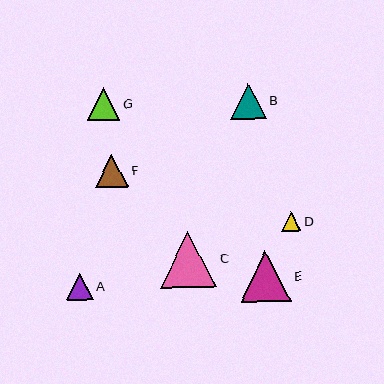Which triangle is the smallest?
Triangle D is the smallest with a size of approximately 20 pixels.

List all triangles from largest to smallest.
From largest to smallest: C, E, B, F, G, A, D.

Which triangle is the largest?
Triangle C is the largest with a size of approximately 56 pixels.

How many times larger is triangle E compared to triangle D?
Triangle E is approximately 2.6 times the size of triangle D.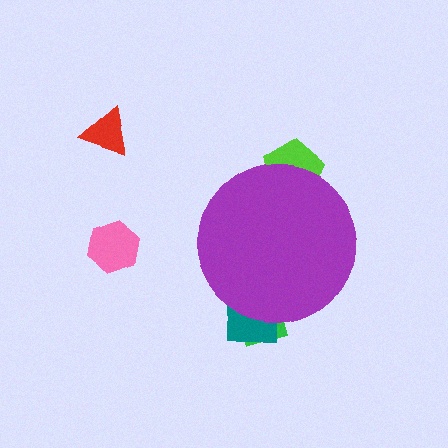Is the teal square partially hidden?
Yes, the teal square is partially hidden behind the purple circle.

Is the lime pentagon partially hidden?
Yes, the lime pentagon is partially hidden behind the purple circle.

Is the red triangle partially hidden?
No, the red triangle is fully visible.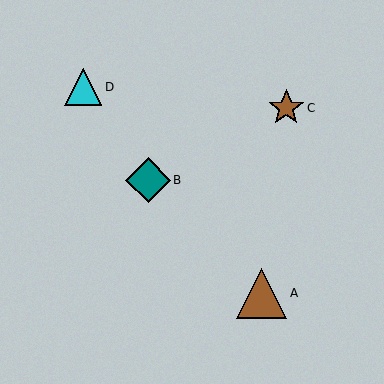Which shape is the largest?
The brown triangle (labeled A) is the largest.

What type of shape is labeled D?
Shape D is a cyan triangle.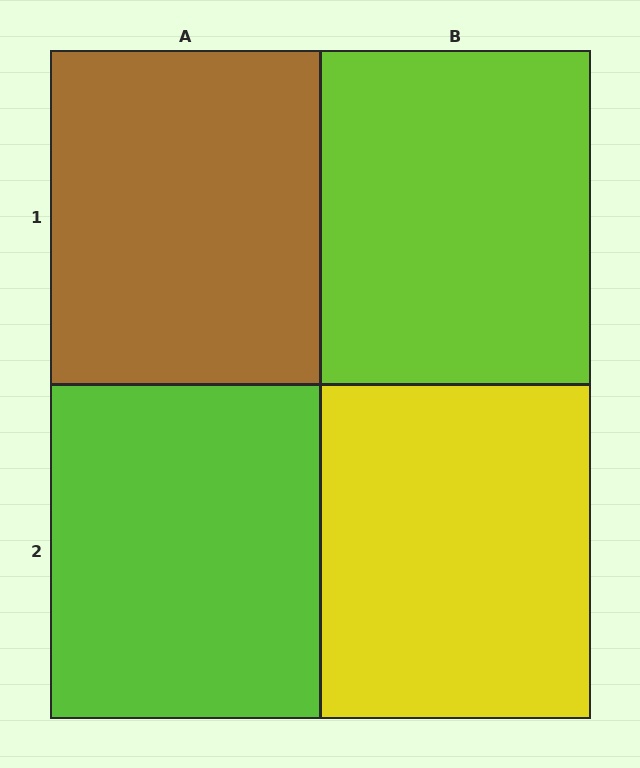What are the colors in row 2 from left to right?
Lime, yellow.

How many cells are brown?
1 cell is brown.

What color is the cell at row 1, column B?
Lime.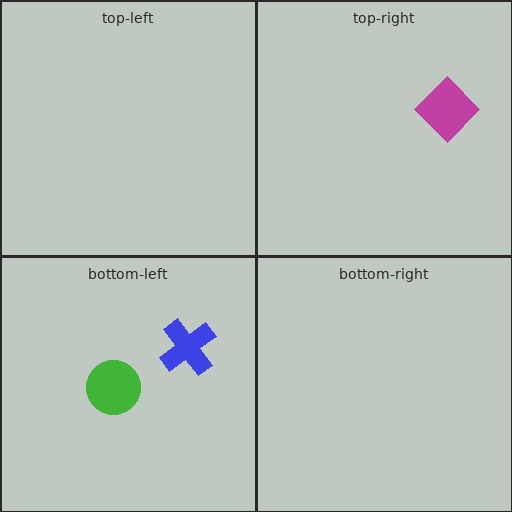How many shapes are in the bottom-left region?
2.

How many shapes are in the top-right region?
1.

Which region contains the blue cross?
The bottom-left region.